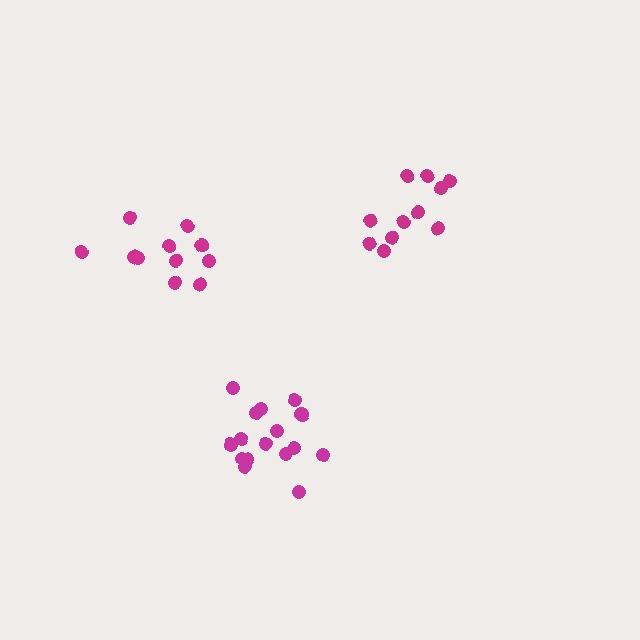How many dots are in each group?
Group 1: 11 dots, Group 2: 16 dots, Group 3: 11 dots (38 total).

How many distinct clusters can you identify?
There are 3 distinct clusters.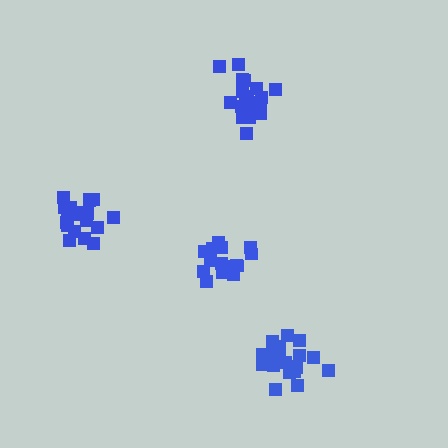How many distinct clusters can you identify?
There are 4 distinct clusters.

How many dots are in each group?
Group 1: 21 dots, Group 2: 21 dots, Group 3: 21 dots, Group 4: 16 dots (79 total).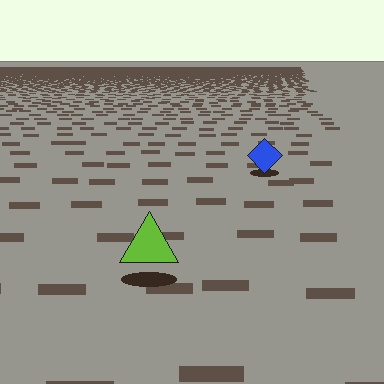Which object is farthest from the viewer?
The blue diamond is farthest from the viewer. It appears smaller and the ground texture around it is denser.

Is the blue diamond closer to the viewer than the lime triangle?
No. The lime triangle is closer — you can tell from the texture gradient: the ground texture is coarser near it.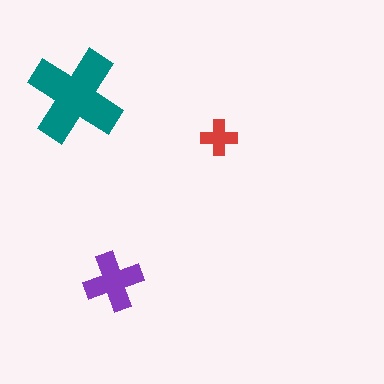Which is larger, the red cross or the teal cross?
The teal one.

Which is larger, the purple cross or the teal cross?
The teal one.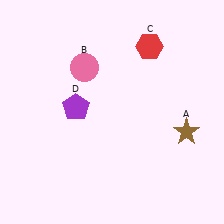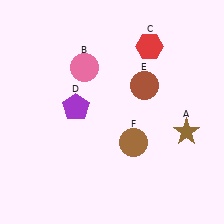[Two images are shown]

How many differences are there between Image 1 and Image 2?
There are 2 differences between the two images.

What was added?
A brown circle (E), a brown circle (F) were added in Image 2.